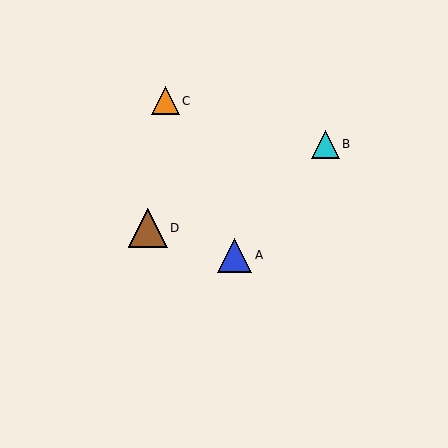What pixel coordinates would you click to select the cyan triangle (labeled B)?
Click at (325, 144) to select the cyan triangle B.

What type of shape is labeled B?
Shape B is a cyan triangle.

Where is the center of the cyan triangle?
The center of the cyan triangle is at (325, 144).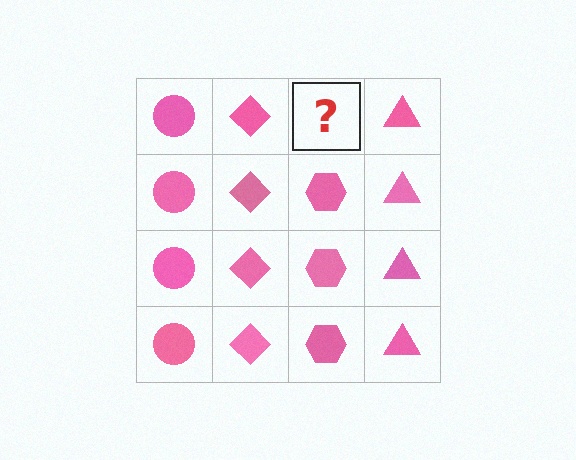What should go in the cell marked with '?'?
The missing cell should contain a pink hexagon.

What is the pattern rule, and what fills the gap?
The rule is that each column has a consistent shape. The gap should be filled with a pink hexagon.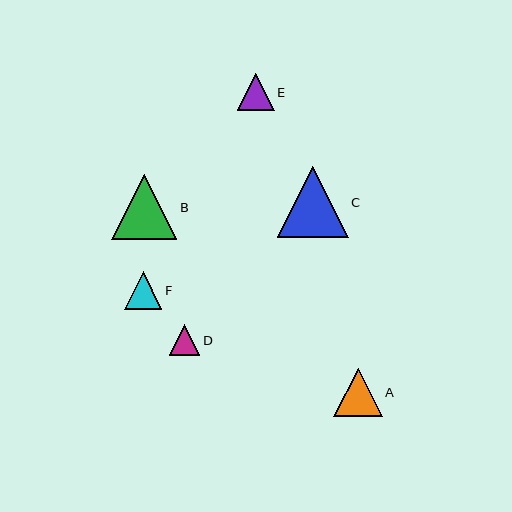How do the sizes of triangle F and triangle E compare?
Triangle F and triangle E are approximately the same size.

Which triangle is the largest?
Triangle C is the largest with a size of approximately 71 pixels.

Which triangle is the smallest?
Triangle D is the smallest with a size of approximately 31 pixels.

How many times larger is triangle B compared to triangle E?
Triangle B is approximately 1.8 times the size of triangle E.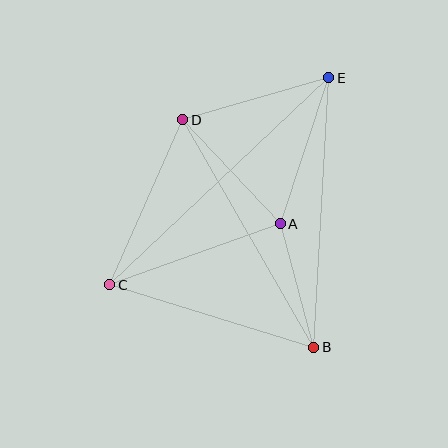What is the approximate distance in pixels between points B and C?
The distance between B and C is approximately 213 pixels.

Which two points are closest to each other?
Points A and B are closest to each other.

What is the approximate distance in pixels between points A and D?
The distance between A and D is approximately 142 pixels.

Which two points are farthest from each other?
Points C and E are farthest from each other.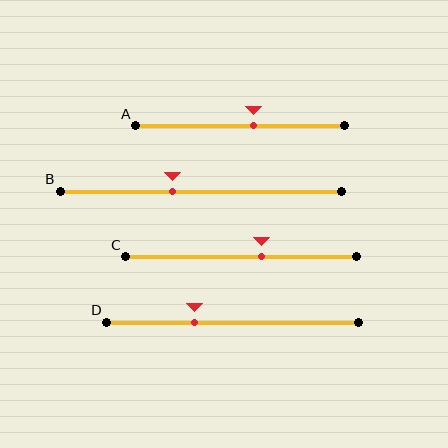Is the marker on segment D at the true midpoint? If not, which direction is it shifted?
No, the marker on segment D is shifted to the left by about 15% of the segment length.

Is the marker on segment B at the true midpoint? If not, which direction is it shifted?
No, the marker on segment B is shifted to the left by about 10% of the segment length.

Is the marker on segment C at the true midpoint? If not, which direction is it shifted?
No, the marker on segment C is shifted to the right by about 9% of the segment length.